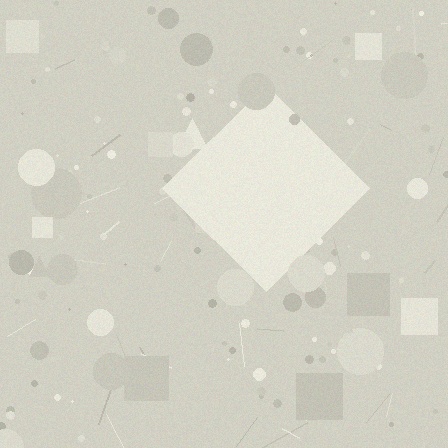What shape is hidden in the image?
A diamond is hidden in the image.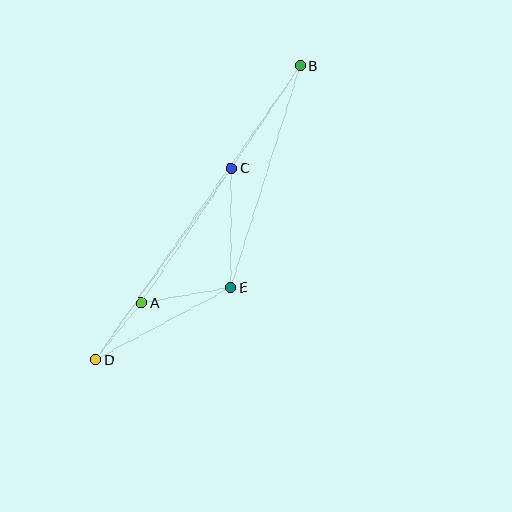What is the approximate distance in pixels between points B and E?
The distance between B and E is approximately 232 pixels.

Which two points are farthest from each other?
Points B and D are farthest from each other.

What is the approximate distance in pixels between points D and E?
The distance between D and E is approximately 153 pixels.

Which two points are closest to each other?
Points A and D are closest to each other.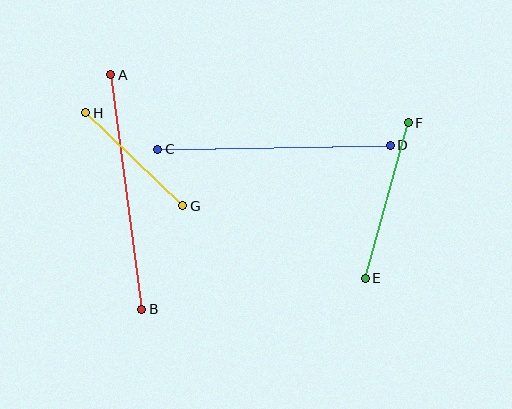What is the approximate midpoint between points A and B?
The midpoint is at approximately (126, 192) pixels.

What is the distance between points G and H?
The distance is approximately 134 pixels.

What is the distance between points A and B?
The distance is approximately 236 pixels.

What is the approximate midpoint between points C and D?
The midpoint is at approximately (274, 147) pixels.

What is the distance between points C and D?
The distance is approximately 233 pixels.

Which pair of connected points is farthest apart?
Points A and B are farthest apart.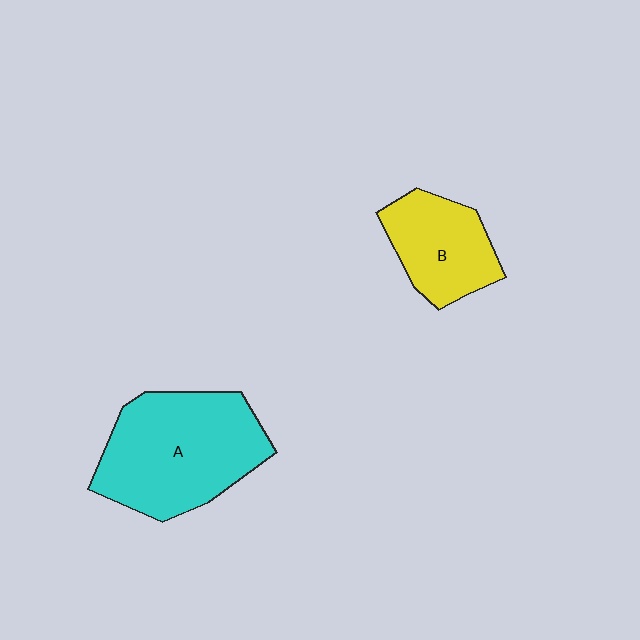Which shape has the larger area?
Shape A (cyan).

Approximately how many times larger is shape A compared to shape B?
Approximately 1.8 times.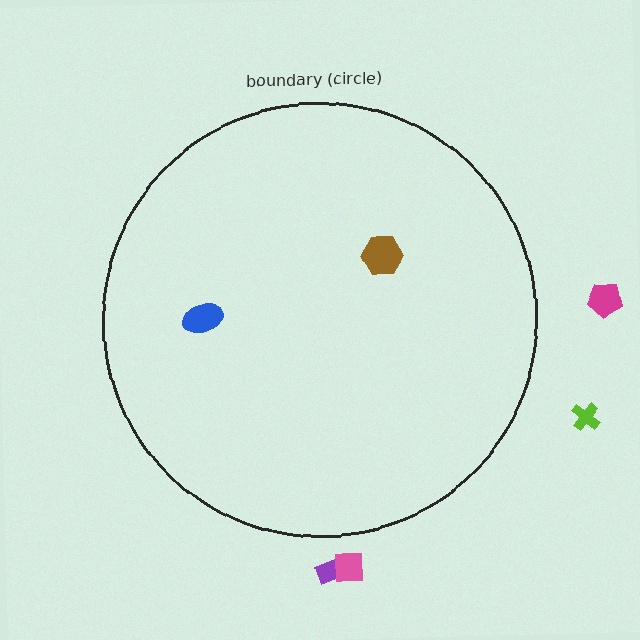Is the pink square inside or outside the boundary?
Outside.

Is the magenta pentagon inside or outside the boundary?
Outside.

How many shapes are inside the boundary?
2 inside, 4 outside.